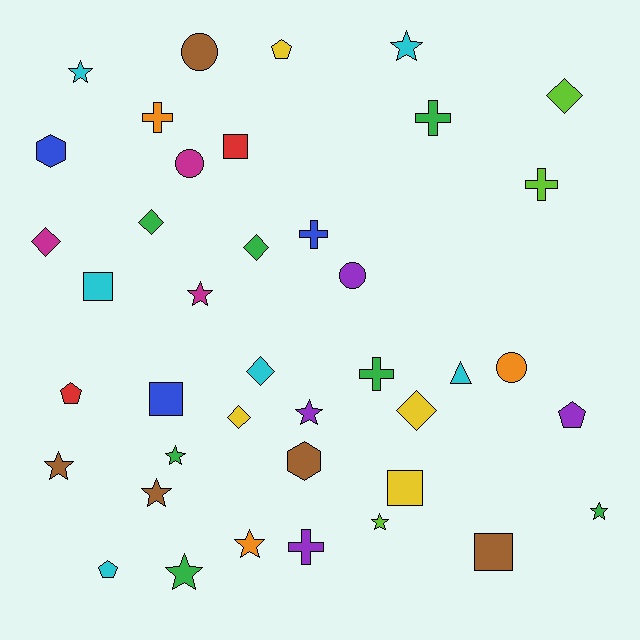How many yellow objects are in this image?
There are 4 yellow objects.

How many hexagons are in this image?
There are 2 hexagons.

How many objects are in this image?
There are 40 objects.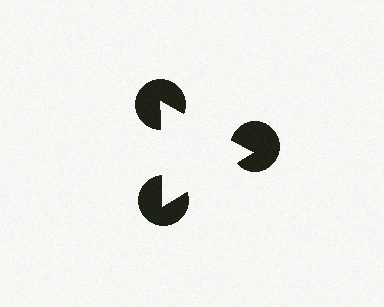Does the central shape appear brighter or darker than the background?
It typically appears slightly brighter than the background, even though no actual brightness change is drawn.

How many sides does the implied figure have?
3 sides.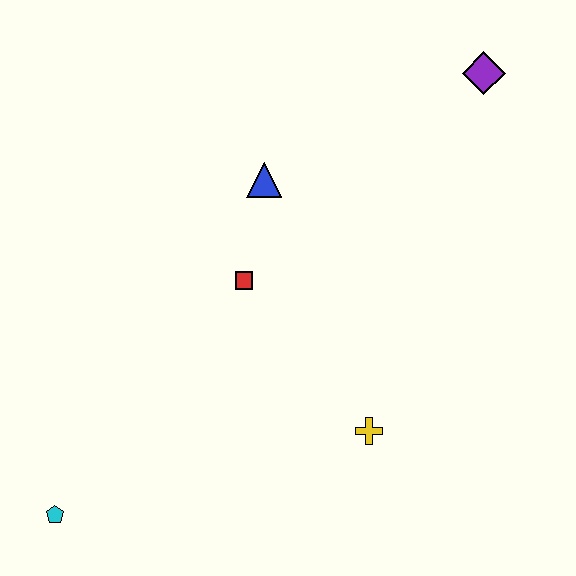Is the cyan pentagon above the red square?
No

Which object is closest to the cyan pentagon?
The red square is closest to the cyan pentagon.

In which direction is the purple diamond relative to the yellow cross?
The purple diamond is above the yellow cross.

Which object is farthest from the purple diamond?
The cyan pentagon is farthest from the purple diamond.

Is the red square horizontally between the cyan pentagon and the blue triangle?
Yes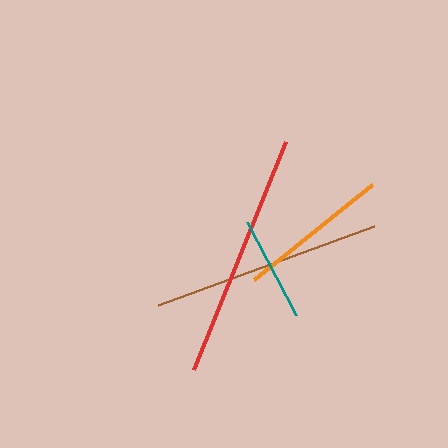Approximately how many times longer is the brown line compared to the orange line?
The brown line is approximately 1.5 times the length of the orange line.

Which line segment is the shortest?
The teal line is the shortest at approximately 105 pixels.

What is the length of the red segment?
The red segment is approximately 246 pixels long.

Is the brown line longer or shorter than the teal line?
The brown line is longer than the teal line.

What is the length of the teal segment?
The teal segment is approximately 105 pixels long.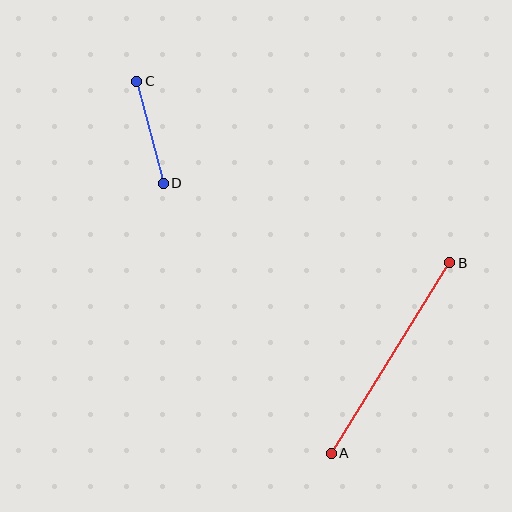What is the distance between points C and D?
The distance is approximately 105 pixels.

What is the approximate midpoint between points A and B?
The midpoint is at approximately (391, 358) pixels.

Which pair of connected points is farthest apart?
Points A and B are farthest apart.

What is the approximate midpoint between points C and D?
The midpoint is at approximately (150, 132) pixels.